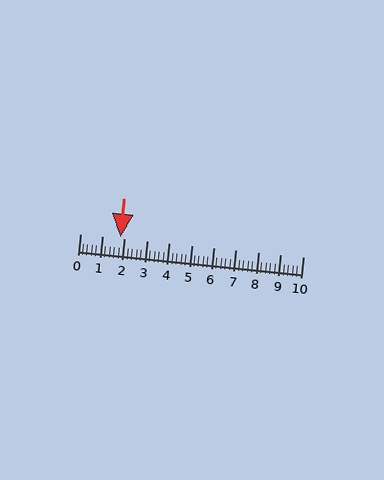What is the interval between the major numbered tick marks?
The major tick marks are spaced 1 units apart.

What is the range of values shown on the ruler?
The ruler shows values from 0 to 10.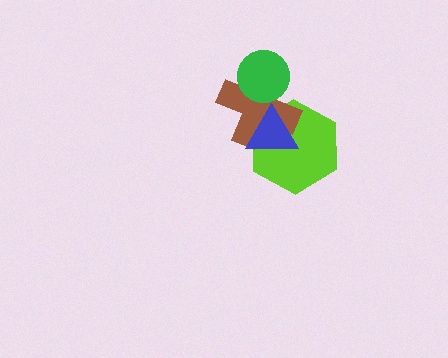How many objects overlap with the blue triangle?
2 objects overlap with the blue triangle.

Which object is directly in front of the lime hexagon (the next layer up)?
The brown cross is directly in front of the lime hexagon.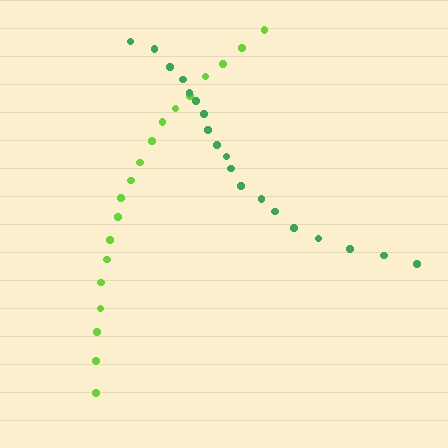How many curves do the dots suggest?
There are 2 distinct paths.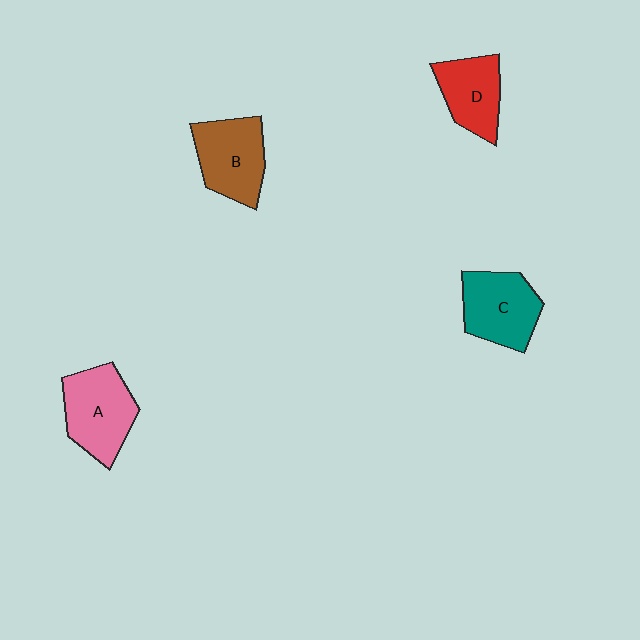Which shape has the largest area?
Shape A (pink).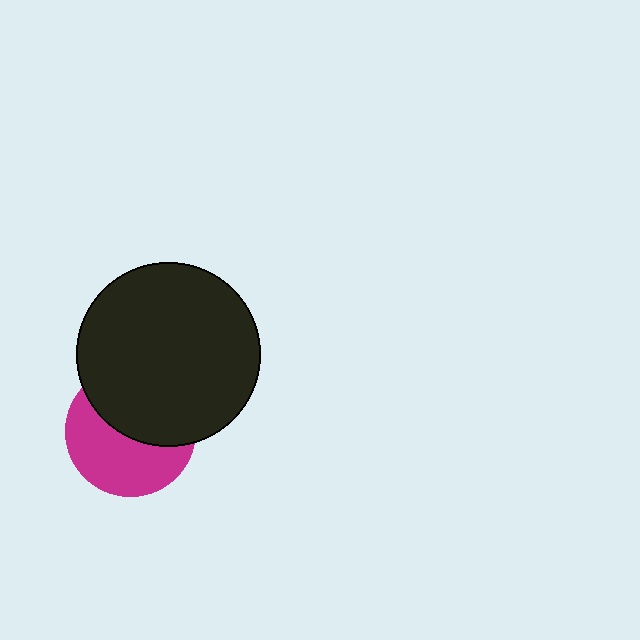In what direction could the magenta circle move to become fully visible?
The magenta circle could move down. That would shift it out from behind the black circle entirely.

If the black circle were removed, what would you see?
You would see the complete magenta circle.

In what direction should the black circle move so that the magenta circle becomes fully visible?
The black circle should move up. That is the shortest direction to clear the overlap and leave the magenta circle fully visible.